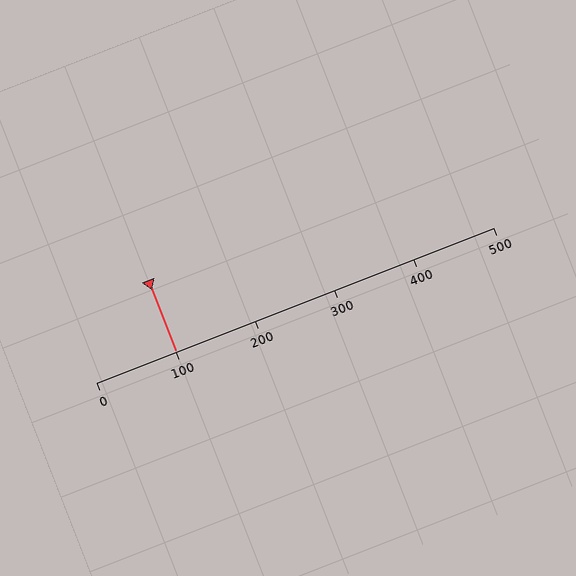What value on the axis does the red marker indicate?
The marker indicates approximately 100.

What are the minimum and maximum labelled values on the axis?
The axis runs from 0 to 500.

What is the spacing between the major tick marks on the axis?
The major ticks are spaced 100 apart.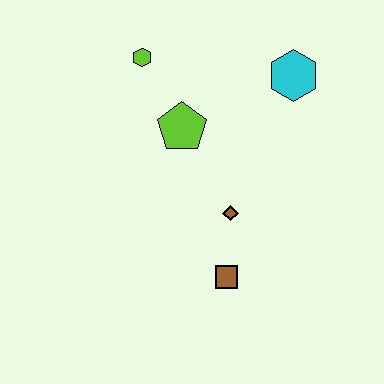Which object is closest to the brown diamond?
The brown square is closest to the brown diamond.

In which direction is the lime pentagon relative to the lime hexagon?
The lime pentagon is below the lime hexagon.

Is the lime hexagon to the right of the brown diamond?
No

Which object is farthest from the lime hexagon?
The brown square is farthest from the lime hexagon.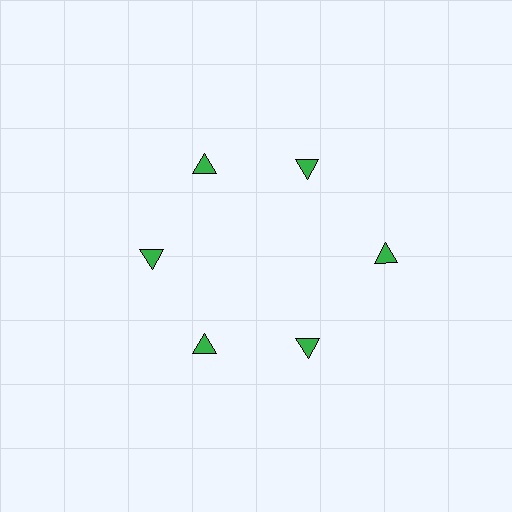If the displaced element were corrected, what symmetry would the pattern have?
It would have 6-fold rotational symmetry — the pattern would map onto itself every 60 degrees.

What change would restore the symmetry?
The symmetry would be restored by moving it inward, back onto the ring so that all 6 triangles sit at equal angles and equal distance from the center.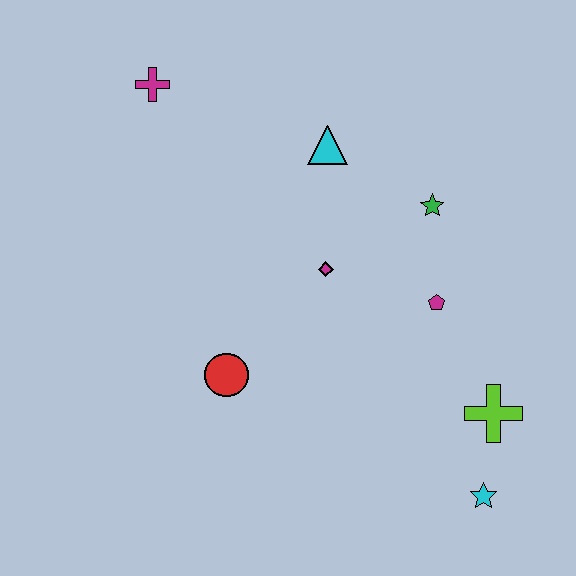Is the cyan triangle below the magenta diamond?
No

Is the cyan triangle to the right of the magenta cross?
Yes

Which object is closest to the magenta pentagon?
The green star is closest to the magenta pentagon.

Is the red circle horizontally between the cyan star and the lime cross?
No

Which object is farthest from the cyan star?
The magenta cross is farthest from the cyan star.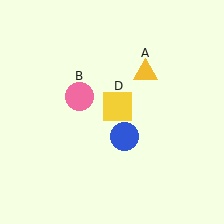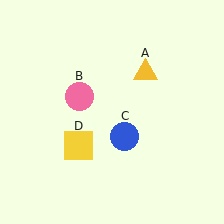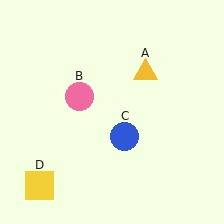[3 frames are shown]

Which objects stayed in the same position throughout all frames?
Yellow triangle (object A) and pink circle (object B) and blue circle (object C) remained stationary.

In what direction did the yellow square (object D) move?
The yellow square (object D) moved down and to the left.